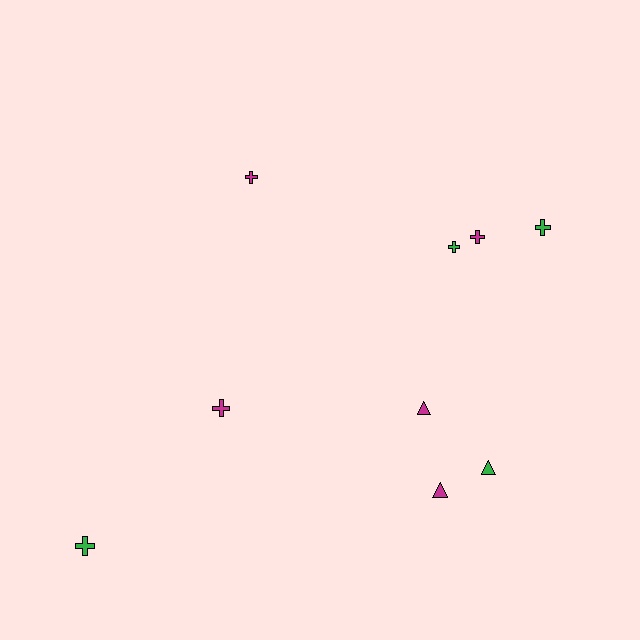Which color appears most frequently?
Magenta, with 5 objects.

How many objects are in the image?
There are 9 objects.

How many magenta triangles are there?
There are 2 magenta triangles.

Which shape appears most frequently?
Cross, with 6 objects.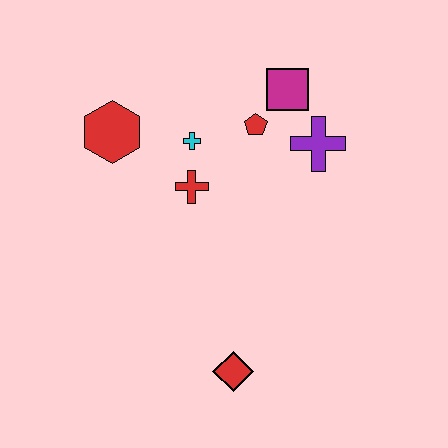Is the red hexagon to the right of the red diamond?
No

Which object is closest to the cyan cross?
The red cross is closest to the cyan cross.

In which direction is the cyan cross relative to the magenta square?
The cyan cross is to the left of the magenta square.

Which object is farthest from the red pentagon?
The red diamond is farthest from the red pentagon.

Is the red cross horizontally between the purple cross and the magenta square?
No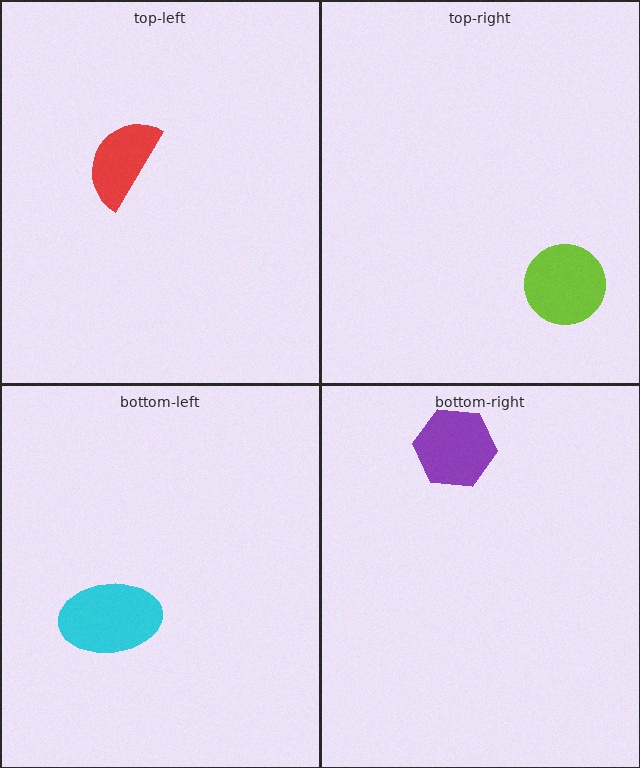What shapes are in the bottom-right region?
The purple hexagon.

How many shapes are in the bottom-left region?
1.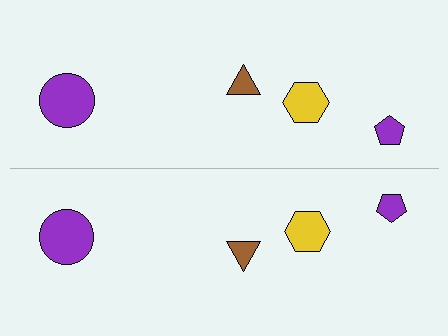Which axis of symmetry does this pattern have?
The pattern has a horizontal axis of symmetry running through the center of the image.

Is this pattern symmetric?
Yes, this pattern has bilateral (reflection) symmetry.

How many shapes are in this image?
There are 8 shapes in this image.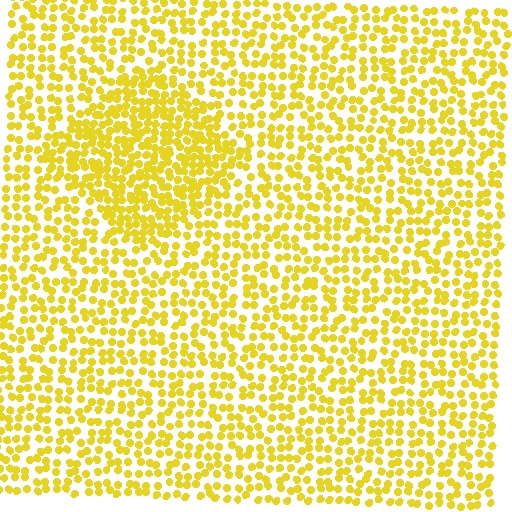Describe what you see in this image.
The image contains small yellow elements arranged at two different densities. A diamond-shaped region is visible where the elements are more densely packed than the surrounding area.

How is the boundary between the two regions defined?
The boundary is defined by a change in element density (approximately 1.7x ratio). All elements are the same color, size, and shape.